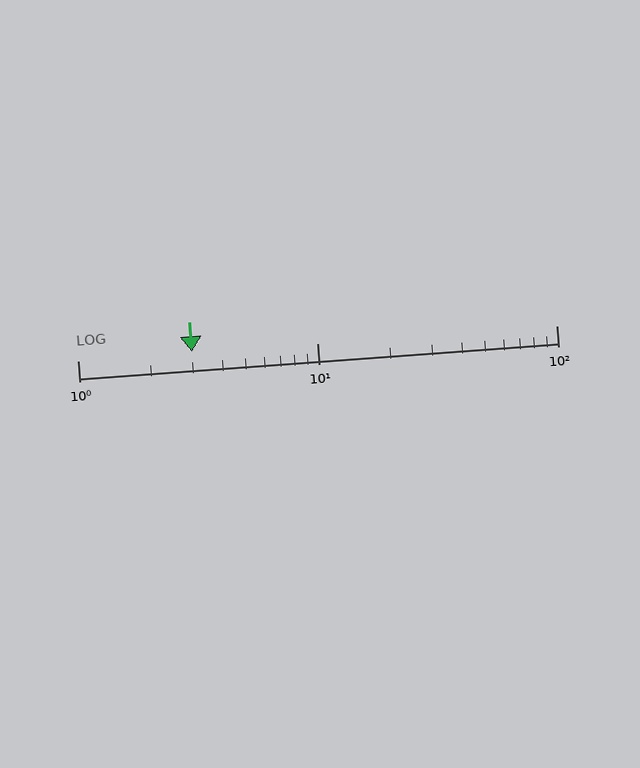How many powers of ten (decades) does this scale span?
The scale spans 2 decades, from 1 to 100.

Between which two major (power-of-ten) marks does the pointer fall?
The pointer is between 1 and 10.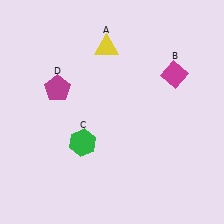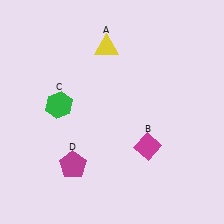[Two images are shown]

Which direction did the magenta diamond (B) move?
The magenta diamond (B) moved down.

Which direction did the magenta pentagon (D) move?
The magenta pentagon (D) moved down.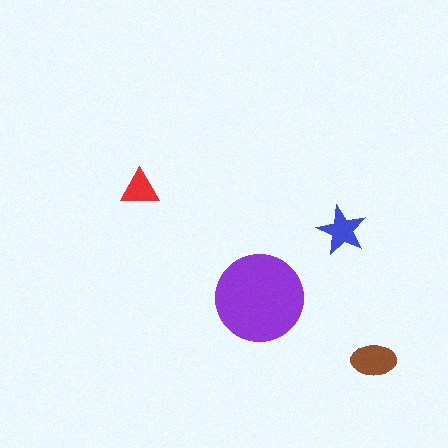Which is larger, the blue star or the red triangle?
The blue star.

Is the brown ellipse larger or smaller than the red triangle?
Larger.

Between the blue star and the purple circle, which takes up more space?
The purple circle.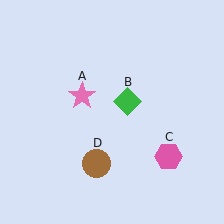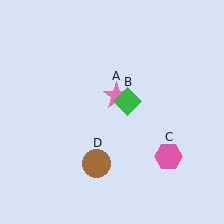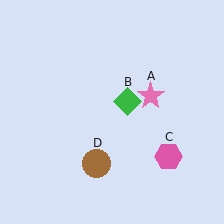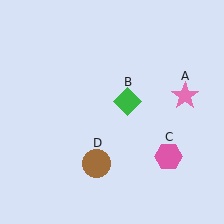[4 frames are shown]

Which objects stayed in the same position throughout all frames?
Green diamond (object B) and pink hexagon (object C) and brown circle (object D) remained stationary.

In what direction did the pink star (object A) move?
The pink star (object A) moved right.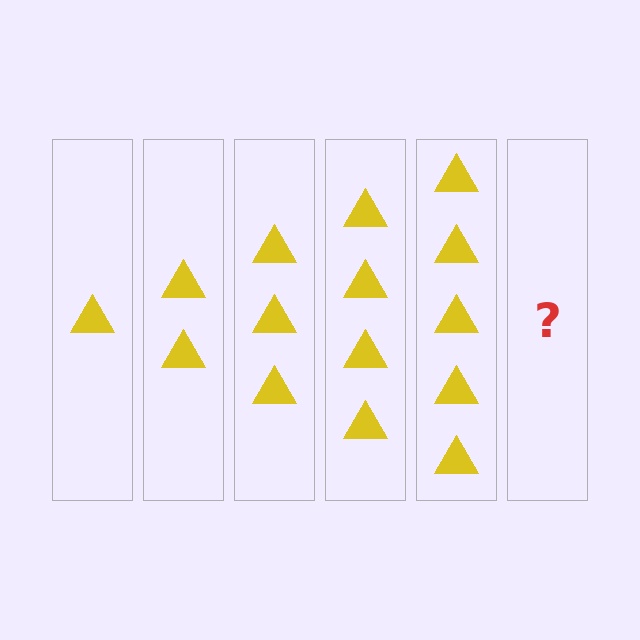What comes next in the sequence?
The next element should be 6 triangles.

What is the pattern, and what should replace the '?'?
The pattern is that each step adds one more triangle. The '?' should be 6 triangles.